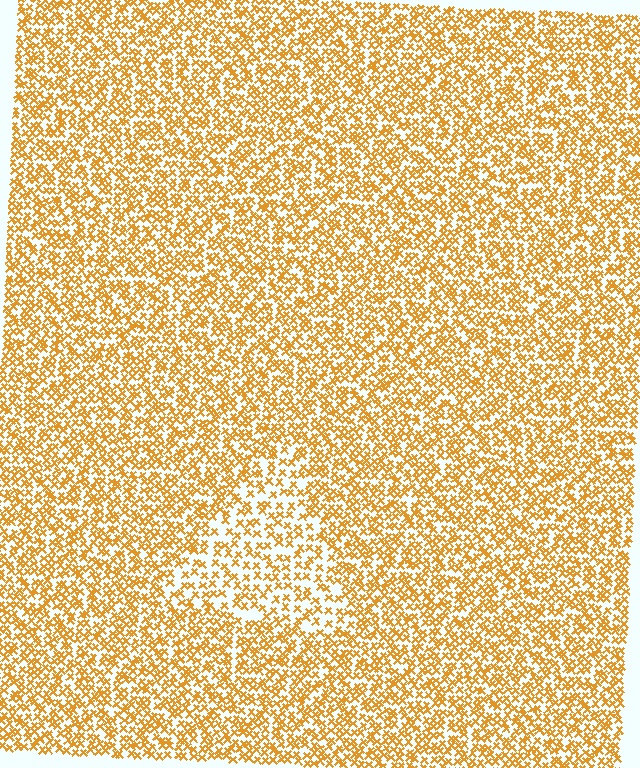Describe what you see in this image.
The image contains small orange elements arranged at two different densities. A triangle-shaped region is visible where the elements are less densely packed than the surrounding area.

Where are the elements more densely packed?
The elements are more densely packed outside the triangle boundary.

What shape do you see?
I see a triangle.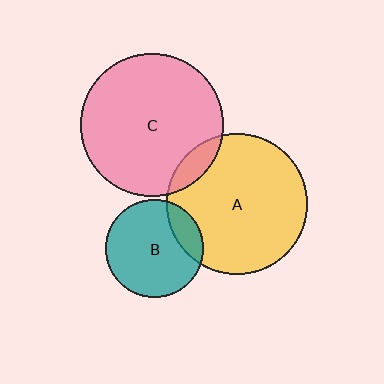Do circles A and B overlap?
Yes.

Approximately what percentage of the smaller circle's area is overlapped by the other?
Approximately 15%.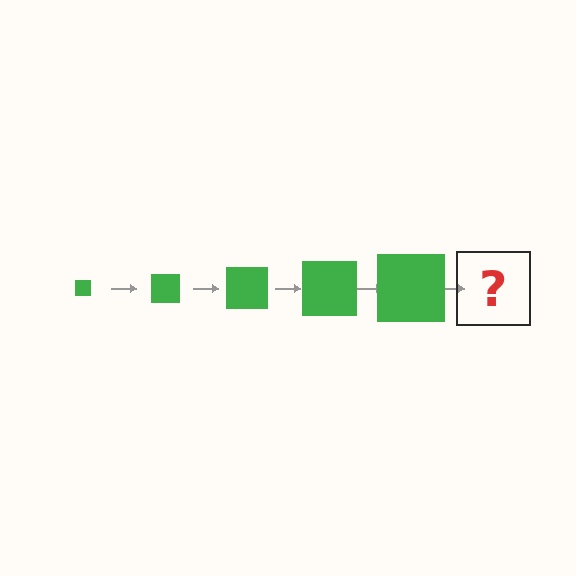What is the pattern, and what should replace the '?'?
The pattern is that the square gets progressively larger each step. The '?' should be a green square, larger than the previous one.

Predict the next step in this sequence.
The next step is a green square, larger than the previous one.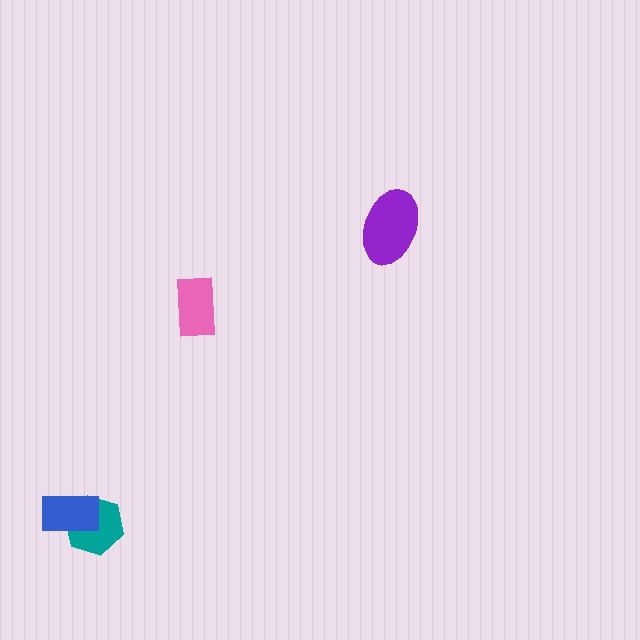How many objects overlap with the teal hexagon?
1 object overlaps with the teal hexagon.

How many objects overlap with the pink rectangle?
0 objects overlap with the pink rectangle.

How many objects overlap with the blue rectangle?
1 object overlaps with the blue rectangle.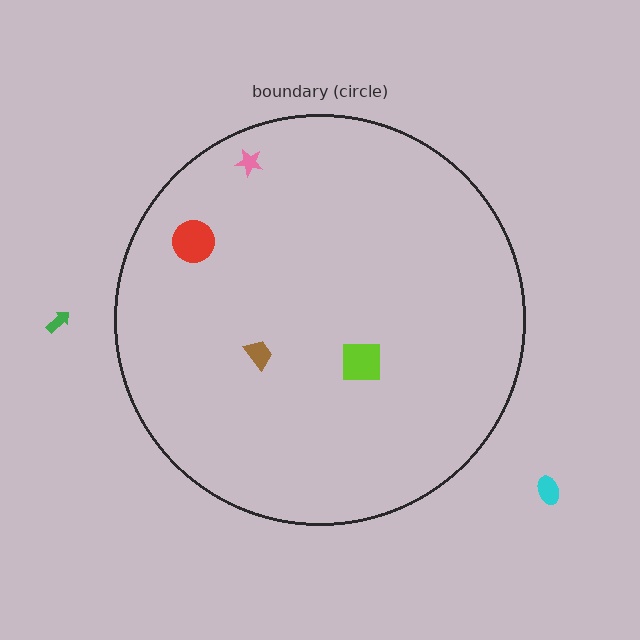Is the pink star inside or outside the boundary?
Inside.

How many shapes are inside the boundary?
4 inside, 2 outside.